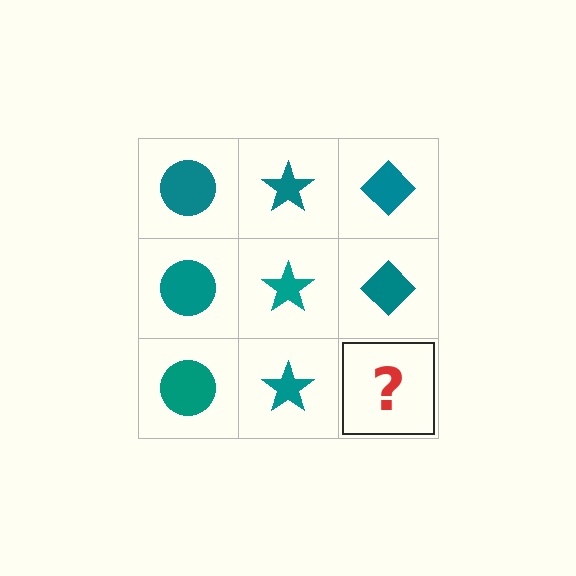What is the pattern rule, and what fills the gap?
The rule is that each column has a consistent shape. The gap should be filled with a teal diamond.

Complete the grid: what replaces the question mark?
The question mark should be replaced with a teal diamond.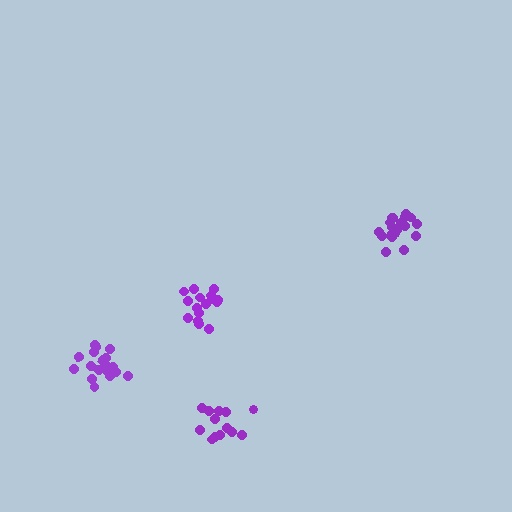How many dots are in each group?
Group 1: 16 dots, Group 2: 19 dots, Group 3: 19 dots, Group 4: 13 dots (67 total).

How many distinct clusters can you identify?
There are 4 distinct clusters.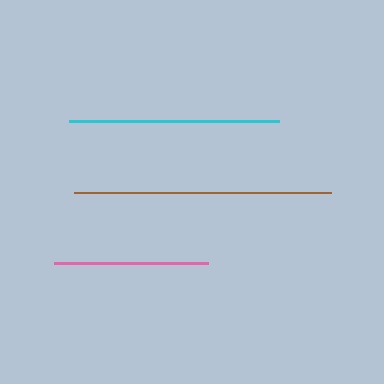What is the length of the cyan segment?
The cyan segment is approximately 210 pixels long.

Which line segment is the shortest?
The pink line is the shortest at approximately 153 pixels.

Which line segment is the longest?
The brown line is the longest at approximately 257 pixels.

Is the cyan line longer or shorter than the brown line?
The brown line is longer than the cyan line.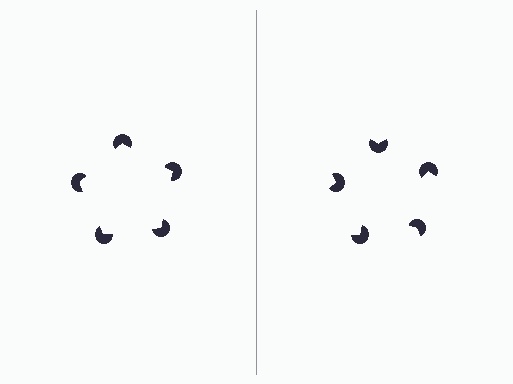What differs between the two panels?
The pac-man discs are positioned identically on both sides; only the wedge orientations differ. On the left they align to a pentagon; on the right they are misaligned.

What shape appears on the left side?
An illusory pentagon.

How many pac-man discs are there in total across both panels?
10 — 5 on each side.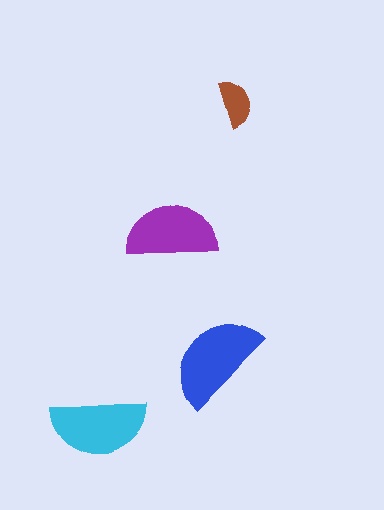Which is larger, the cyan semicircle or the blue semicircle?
The blue one.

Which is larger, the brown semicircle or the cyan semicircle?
The cyan one.